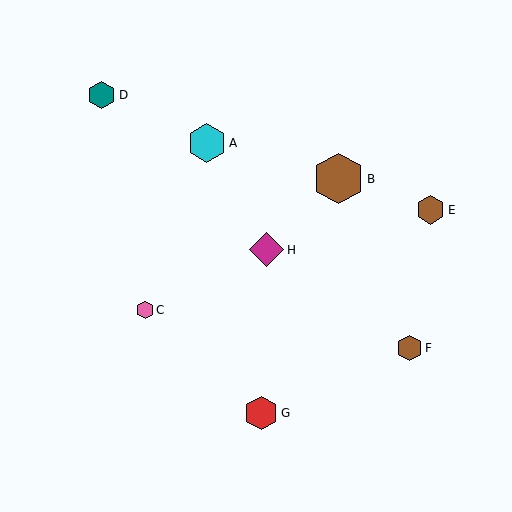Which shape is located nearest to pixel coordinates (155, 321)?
The pink hexagon (labeled C) at (145, 310) is nearest to that location.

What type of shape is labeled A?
Shape A is a cyan hexagon.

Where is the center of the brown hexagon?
The center of the brown hexagon is at (409, 348).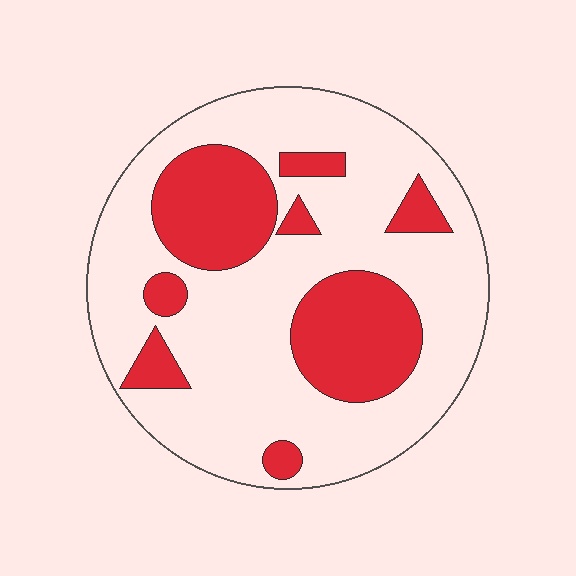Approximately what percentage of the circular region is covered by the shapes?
Approximately 30%.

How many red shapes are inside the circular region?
8.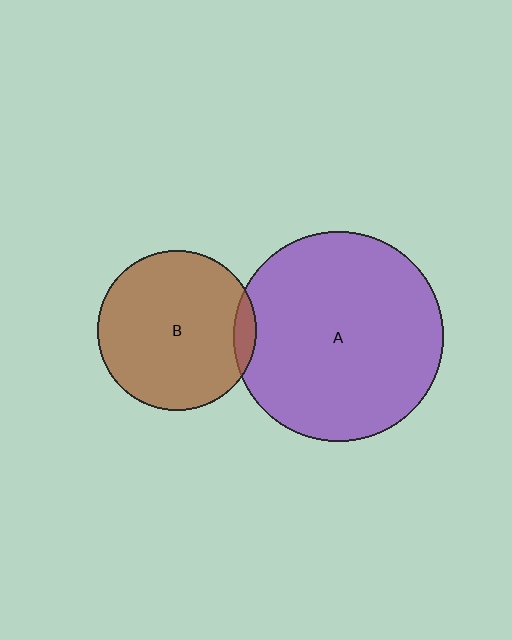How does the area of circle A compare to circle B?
Approximately 1.7 times.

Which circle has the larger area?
Circle A (purple).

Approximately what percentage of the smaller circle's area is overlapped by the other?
Approximately 5%.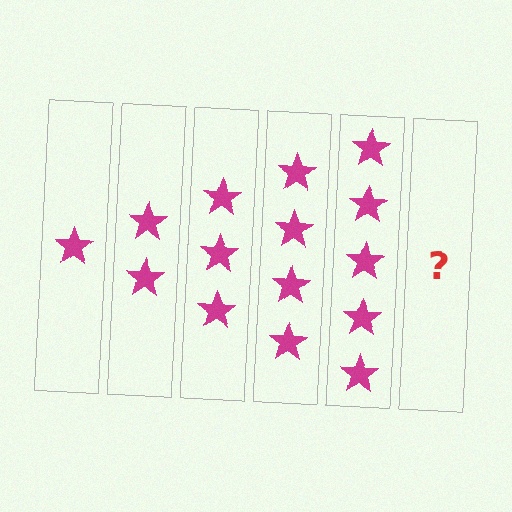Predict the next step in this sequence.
The next step is 6 stars.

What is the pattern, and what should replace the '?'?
The pattern is that each step adds one more star. The '?' should be 6 stars.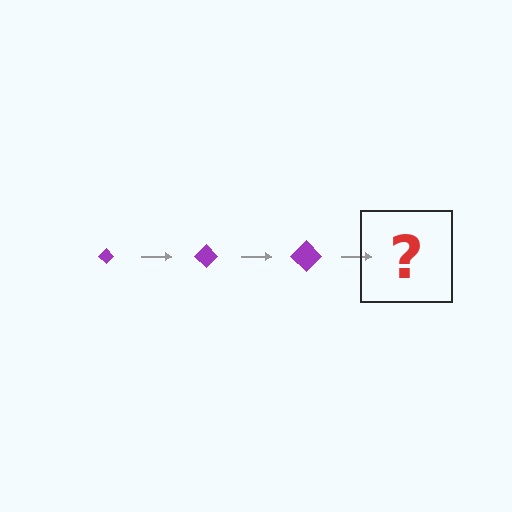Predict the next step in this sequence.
The next step is a purple diamond, larger than the previous one.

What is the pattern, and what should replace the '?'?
The pattern is that the diamond gets progressively larger each step. The '?' should be a purple diamond, larger than the previous one.